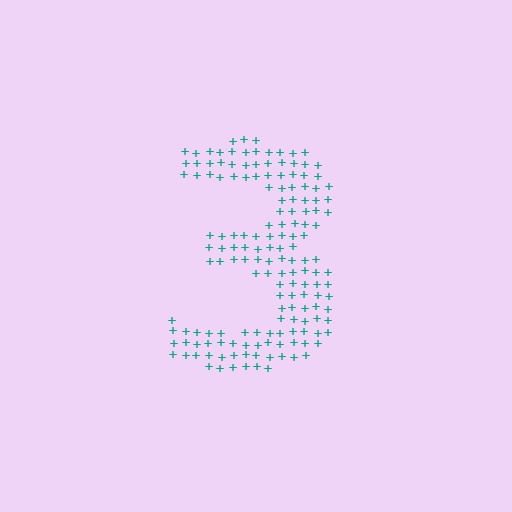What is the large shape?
The large shape is the digit 3.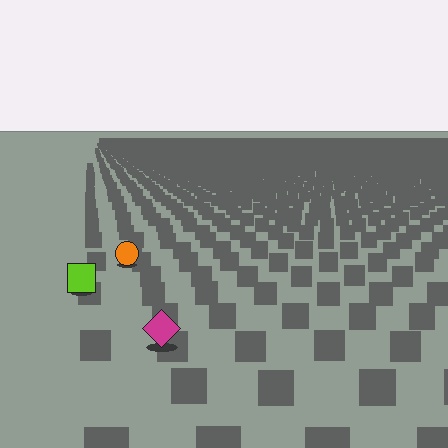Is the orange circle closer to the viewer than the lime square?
No. The lime square is closer — you can tell from the texture gradient: the ground texture is coarser near it.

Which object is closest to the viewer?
The magenta diamond is closest. The texture marks near it are larger and more spread out.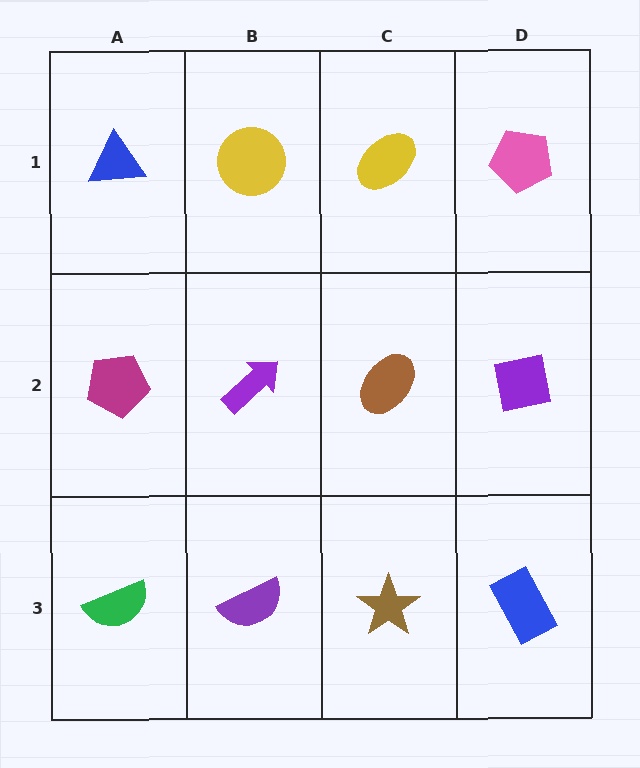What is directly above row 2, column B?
A yellow circle.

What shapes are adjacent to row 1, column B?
A purple arrow (row 2, column B), a blue triangle (row 1, column A), a yellow ellipse (row 1, column C).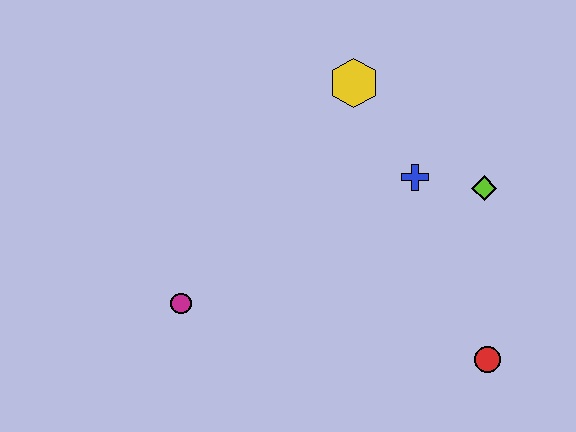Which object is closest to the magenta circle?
The blue cross is closest to the magenta circle.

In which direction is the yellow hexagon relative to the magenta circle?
The yellow hexagon is above the magenta circle.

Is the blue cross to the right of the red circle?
No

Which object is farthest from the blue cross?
The magenta circle is farthest from the blue cross.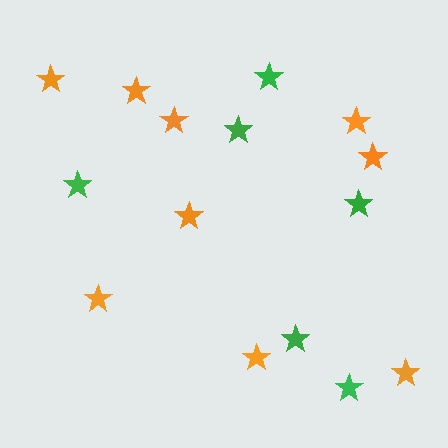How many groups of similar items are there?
There are 2 groups: one group of orange stars (9) and one group of green stars (6).